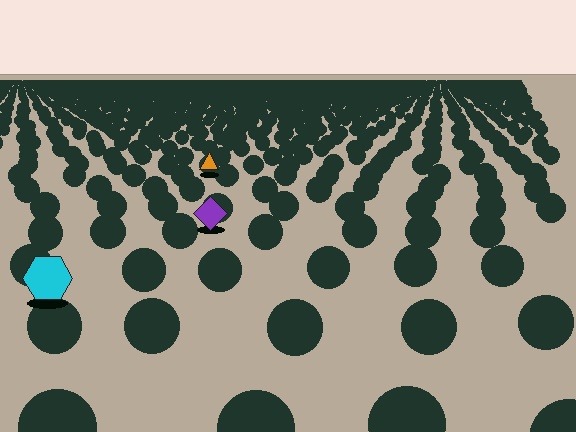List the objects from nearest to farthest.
From nearest to farthest: the cyan hexagon, the purple diamond, the orange triangle.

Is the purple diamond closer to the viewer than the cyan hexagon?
No. The cyan hexagon is closer — you can tell from the texture gradient: the ground texture is coarser near it.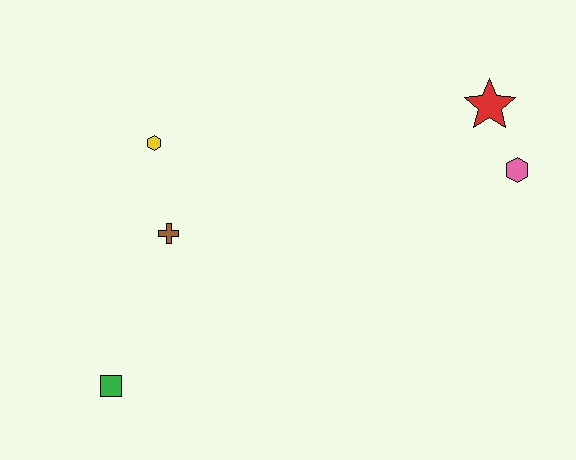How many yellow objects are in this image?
There is 1 yellow object.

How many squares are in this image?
There is 1 square.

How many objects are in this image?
There are 5 objects.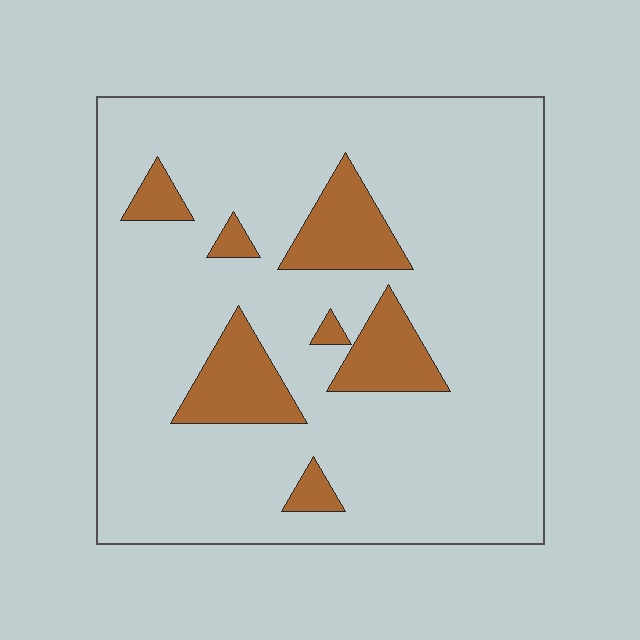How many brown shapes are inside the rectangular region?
7.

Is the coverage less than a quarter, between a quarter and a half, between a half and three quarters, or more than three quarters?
Less than a quarter.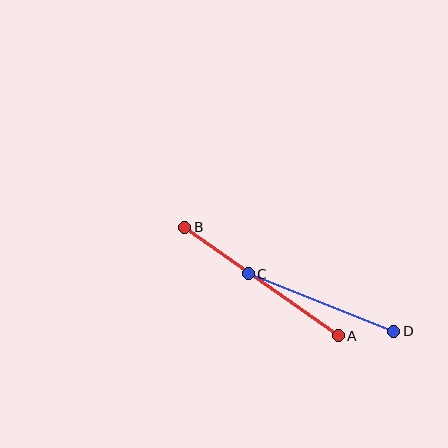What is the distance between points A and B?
The distance is approximately 188 pixels.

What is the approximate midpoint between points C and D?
The midpoint is at approximately (321, 303) pixels.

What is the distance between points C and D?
The distance is approximately 156 pixels.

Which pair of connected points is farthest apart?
Points A and B are farthest apart.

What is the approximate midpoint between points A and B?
The midpoint is at approximately (261, 282) pixels.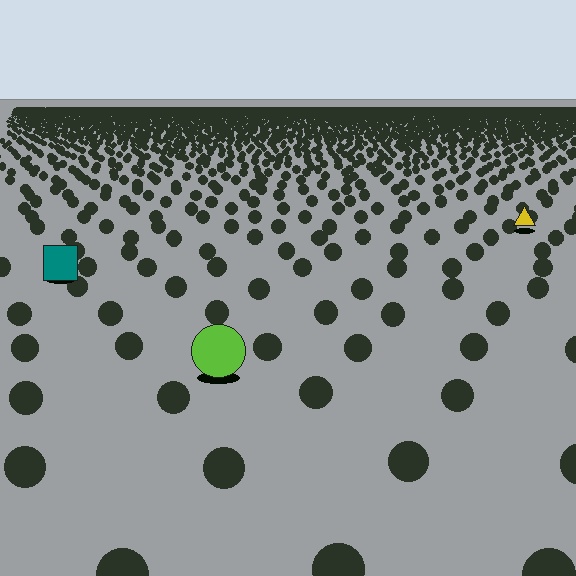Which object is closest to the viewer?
The lime circle is closest. The texture marks near it are larger and more spread out.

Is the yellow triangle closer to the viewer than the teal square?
No. The teal square is closer — you can tell from the texture gradient: the ground texture is coarser near it.